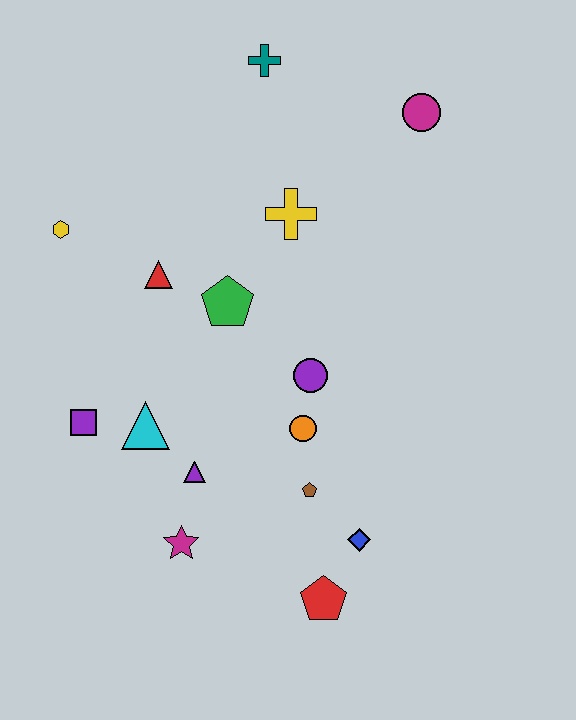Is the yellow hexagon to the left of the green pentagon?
Yes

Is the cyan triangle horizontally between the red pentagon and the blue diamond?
No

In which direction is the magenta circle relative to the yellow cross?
The magenta circle is to the right of the yellow cross.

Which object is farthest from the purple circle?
The teal cross is farthest from the purple circle.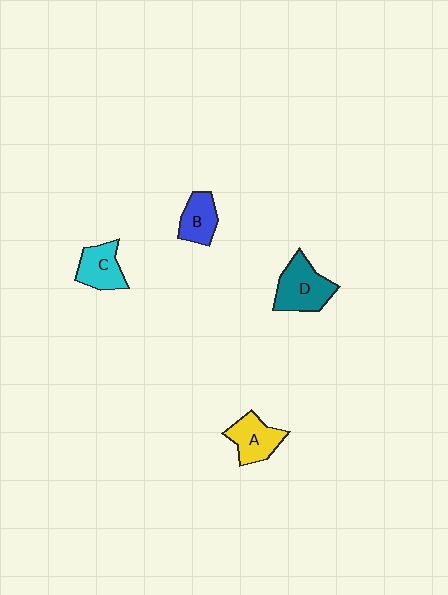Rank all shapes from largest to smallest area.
From largest to smallest: D (teal), A (yellow), C (cyan), B (blue).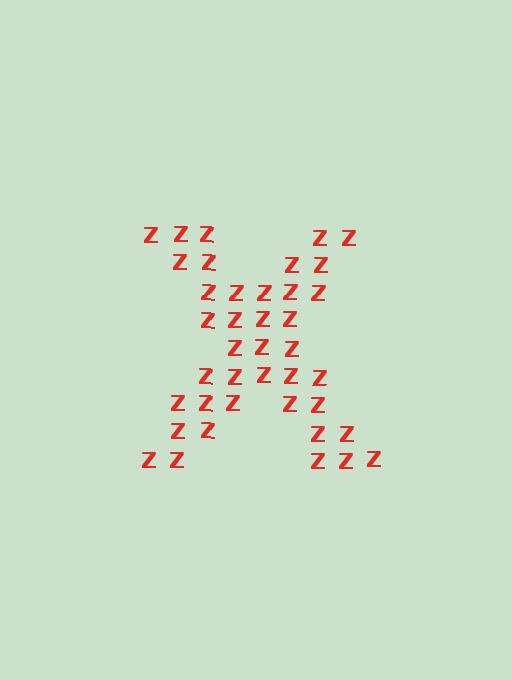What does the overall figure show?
The overall figure shows the letter X.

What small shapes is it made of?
It is made of small letter Z's.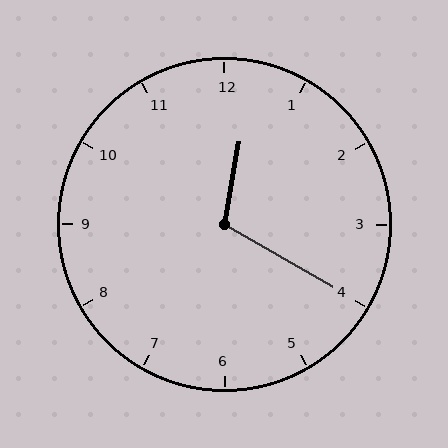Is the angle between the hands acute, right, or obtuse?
It is obtuse.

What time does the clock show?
12:20.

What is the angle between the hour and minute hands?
Approximately 110 degrees.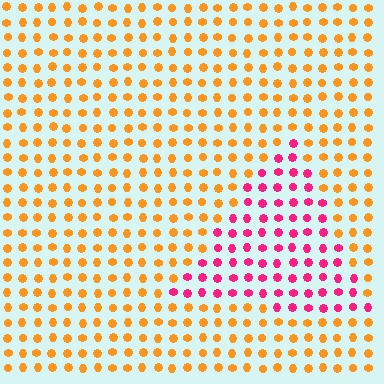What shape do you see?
I see a triangle.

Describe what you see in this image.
The image is filled with small orange elements in a uniform arrangement. A triangle-shaped region is visible where the elements are tinted to a slightly different hue, forming a subtle color boundary.